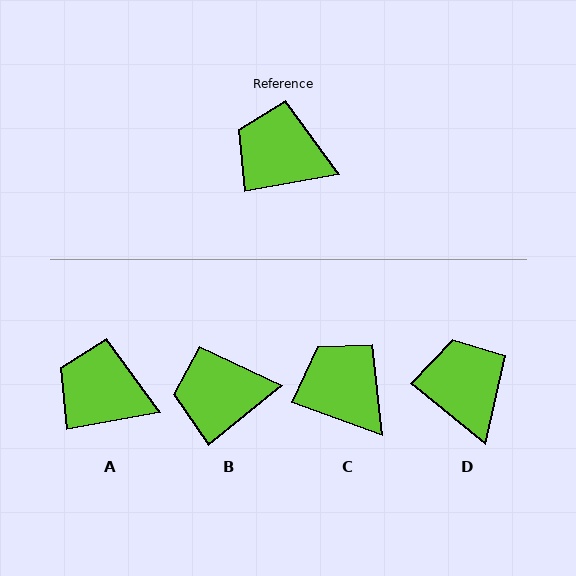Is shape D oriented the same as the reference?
No, it is off by about 49 degrees.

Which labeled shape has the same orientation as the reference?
A.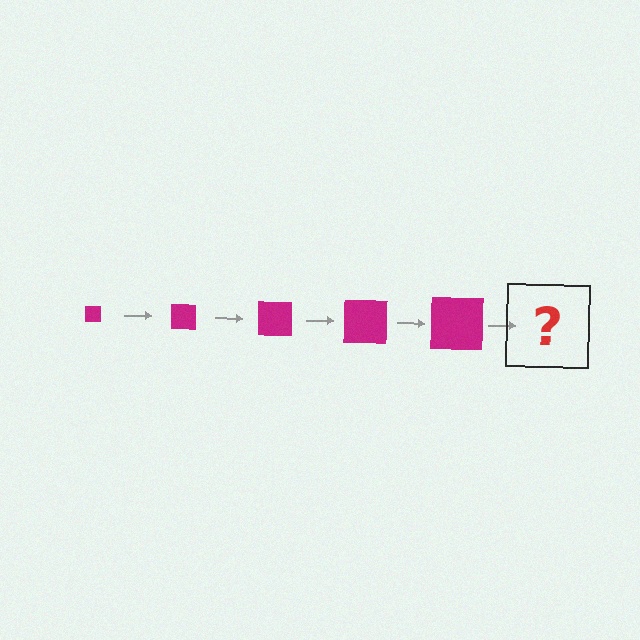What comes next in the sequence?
The next element should be a magenta square, larger than the previous one.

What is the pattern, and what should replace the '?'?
The pattern is that the square gets progressively larger each step. The '?' should be a magenta square, larger than the previous one.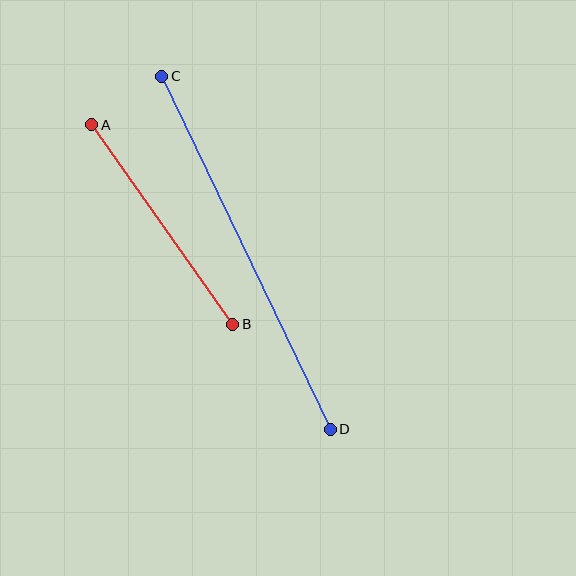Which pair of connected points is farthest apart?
Points C and D are farthest apart.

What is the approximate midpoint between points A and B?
The midpoint is at approximately (162, 224) pixels.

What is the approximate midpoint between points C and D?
The midpoint is at approximately (246, 253) pixels.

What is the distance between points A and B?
The distance is approximately 245 pixels.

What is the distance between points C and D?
The distance is approximately 391 pixels.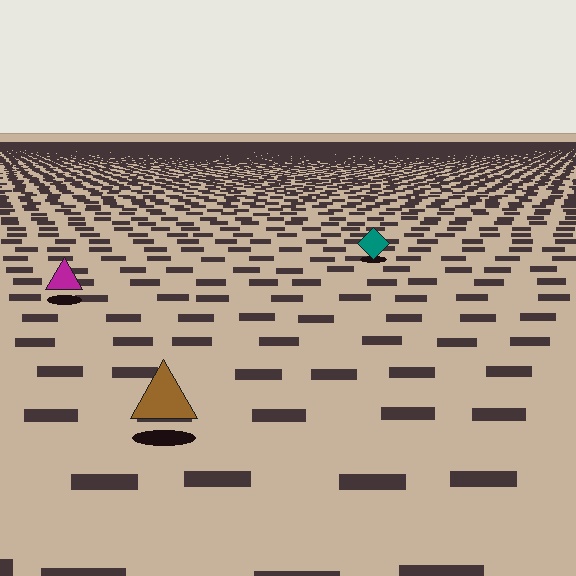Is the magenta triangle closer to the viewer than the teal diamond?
Yes. The magenta triangle is closer — you can tell from the texture gradient: the ground texture is coarser near it.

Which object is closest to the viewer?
The brown triangle is closest. The texture marks near it are larger and more spread out.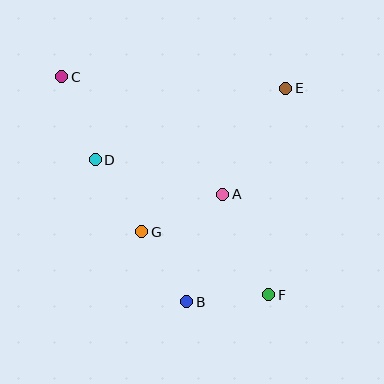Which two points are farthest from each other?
Points C and F are farthest from each other.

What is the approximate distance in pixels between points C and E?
The distance between C and E is approximately 224 pixels.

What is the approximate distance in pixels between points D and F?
The distance between D and F is approximately 220 pixels.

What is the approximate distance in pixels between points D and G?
The distance between D and G is approximately 85 pixels.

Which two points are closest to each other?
Points B and F are closest to each other.